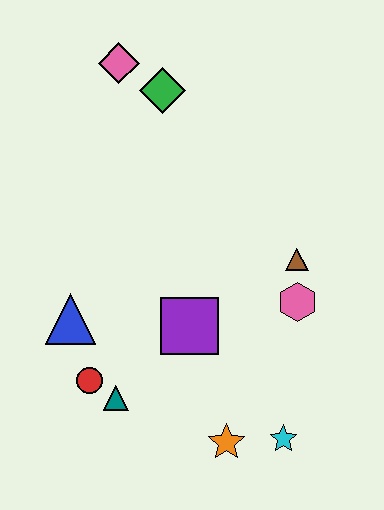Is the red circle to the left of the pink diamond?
Yes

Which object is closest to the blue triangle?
The red circle is closest to the blue triangle.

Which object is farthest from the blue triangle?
The pink diamond is farthest from the blue triangle.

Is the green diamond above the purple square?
Yes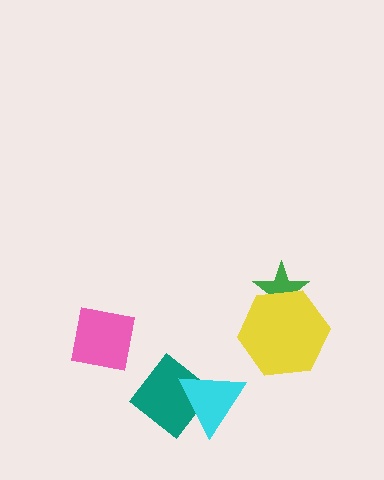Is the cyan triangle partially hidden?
No, no other shape covers it.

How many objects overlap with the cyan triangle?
1 object overlaps with the cyan triangle.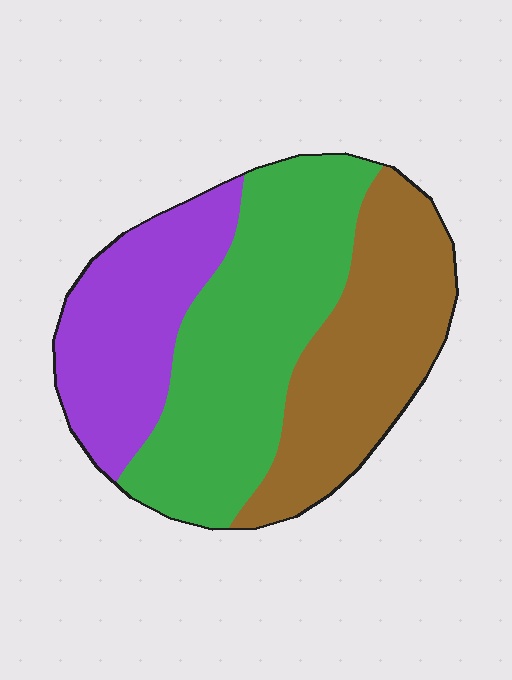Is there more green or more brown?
Green.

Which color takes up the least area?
Purple, at roughly 25%.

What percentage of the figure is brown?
Brown covers about 30% of the figure.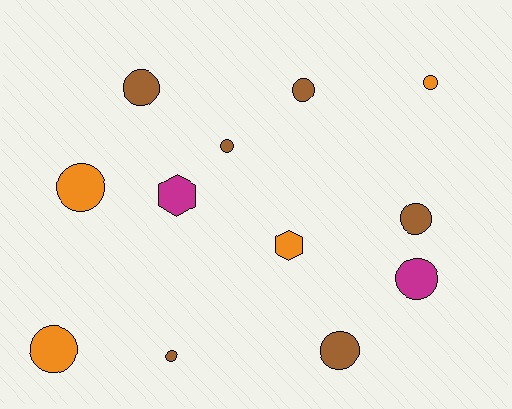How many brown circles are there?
There are 6 brown circles.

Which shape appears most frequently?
Circle, with 10 objects.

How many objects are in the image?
There are 12 objects.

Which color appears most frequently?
Brown, with 6 objects.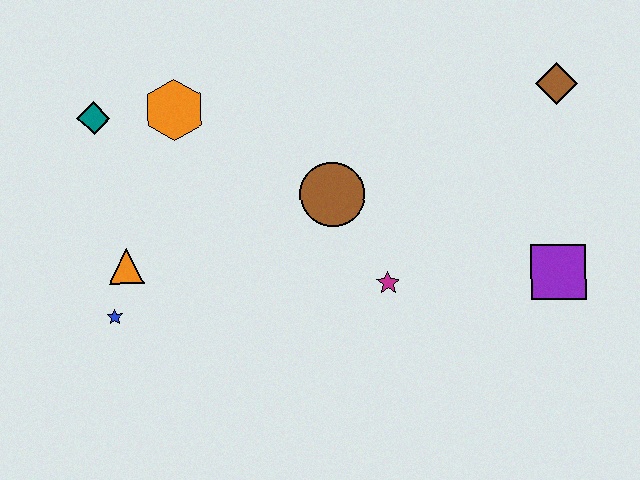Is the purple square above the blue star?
Yes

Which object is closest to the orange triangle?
The blue star is closest to the orange triangle.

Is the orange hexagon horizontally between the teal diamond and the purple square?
Yes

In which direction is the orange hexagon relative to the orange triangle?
The orange hexagon is above the orange triangle.